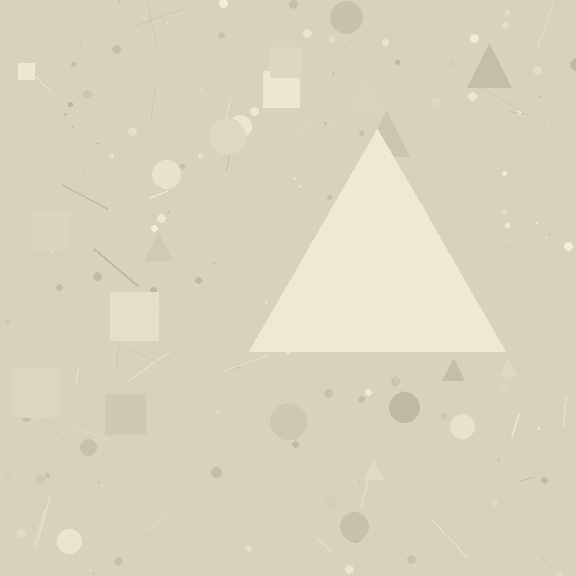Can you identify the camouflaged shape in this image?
The camouflaged shape is a triangle.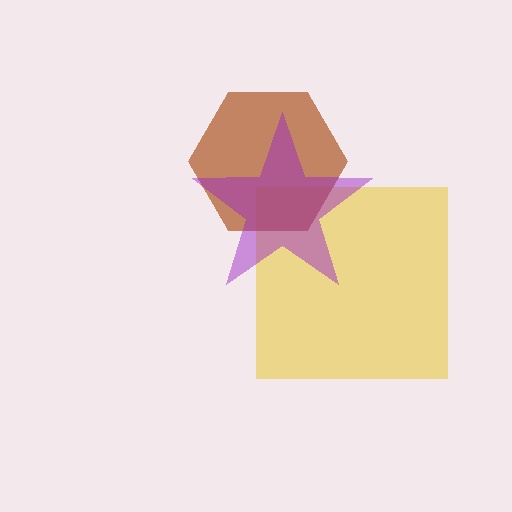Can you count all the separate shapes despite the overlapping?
Yes, there are 3 separate shapes.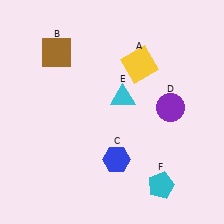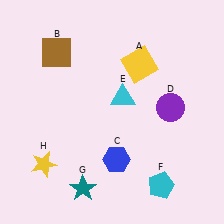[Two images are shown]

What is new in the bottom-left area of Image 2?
A yellow star (H) was added in the bottom-left area of Image 2.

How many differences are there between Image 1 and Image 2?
There are 2 differences between the two images.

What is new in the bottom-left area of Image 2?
A teal star (G) was added in the bottom-left area of Image 2.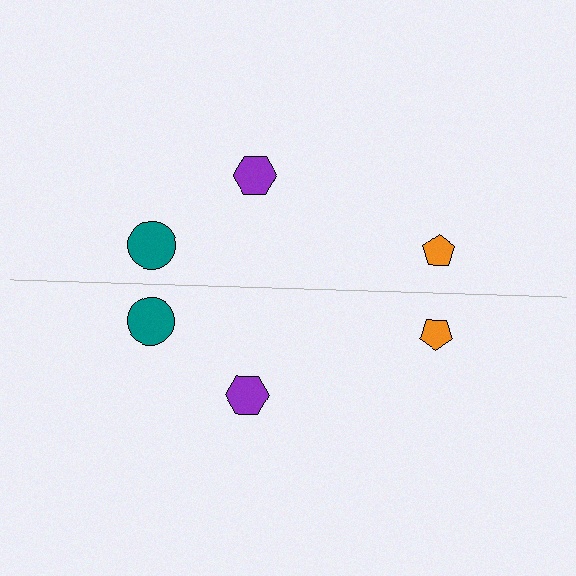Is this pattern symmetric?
Yes, this pattern has bilateral (reflection) symmetry.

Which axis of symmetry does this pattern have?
The pattern has a horizontal axis of symmetry running through the center of the image.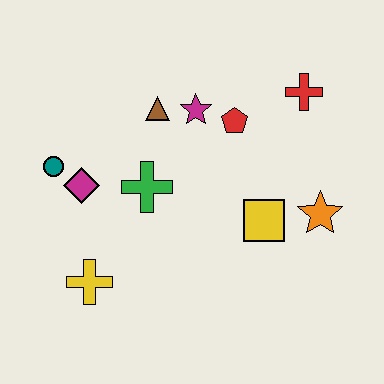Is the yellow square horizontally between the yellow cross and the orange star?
Yes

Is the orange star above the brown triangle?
No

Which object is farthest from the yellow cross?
The red cross is farthest from the yellow cross.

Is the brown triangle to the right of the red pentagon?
No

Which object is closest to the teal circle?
The magenta diamond is closest to the teal circle.